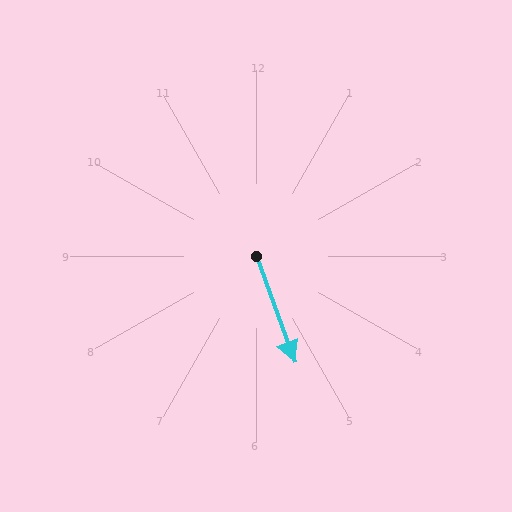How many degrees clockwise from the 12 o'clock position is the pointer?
Approximately 160 degrees.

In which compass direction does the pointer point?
South.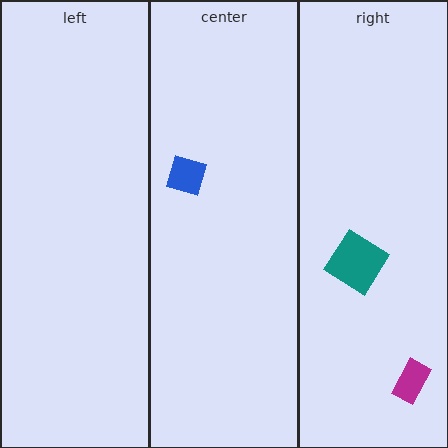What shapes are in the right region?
The magenta rectangle, the teal diamond.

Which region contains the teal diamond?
The right region.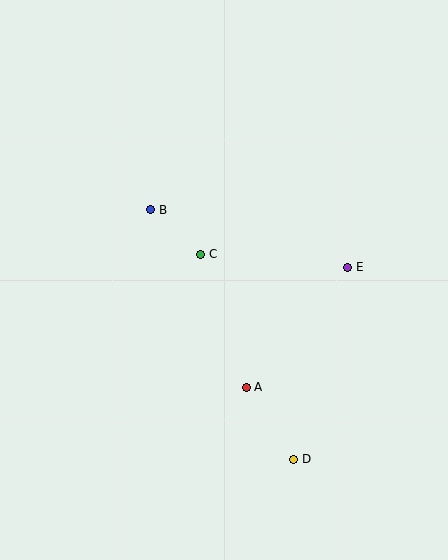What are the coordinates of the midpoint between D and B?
The midpoint between D and B is at (222, 335).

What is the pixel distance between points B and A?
The distance between B and A is 202 pixels.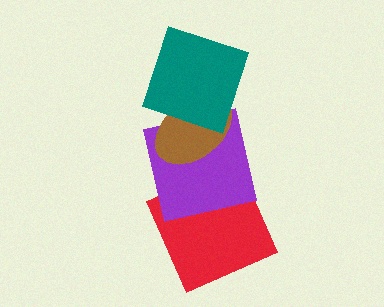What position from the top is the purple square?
The purple square is 3rd from the top.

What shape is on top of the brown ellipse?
The teal square is on top of the brown ellipse.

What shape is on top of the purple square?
The brown ellipse is on top of the purple square.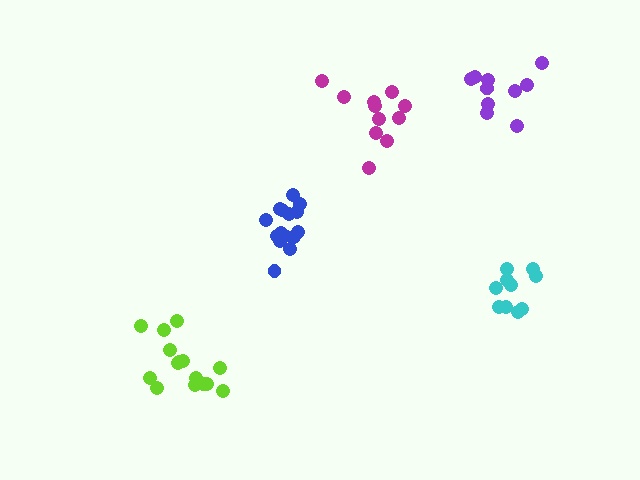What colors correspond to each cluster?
The clusters are colored: purple, cyan, lime, blue, magenta.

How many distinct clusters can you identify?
There are 5 distinct clusters.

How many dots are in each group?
Group 1: 10 dots, Group 2: 10 dots, Group 3: 15 dots, Group 4: 15 dots, Group 5: 11 dots (61 total).